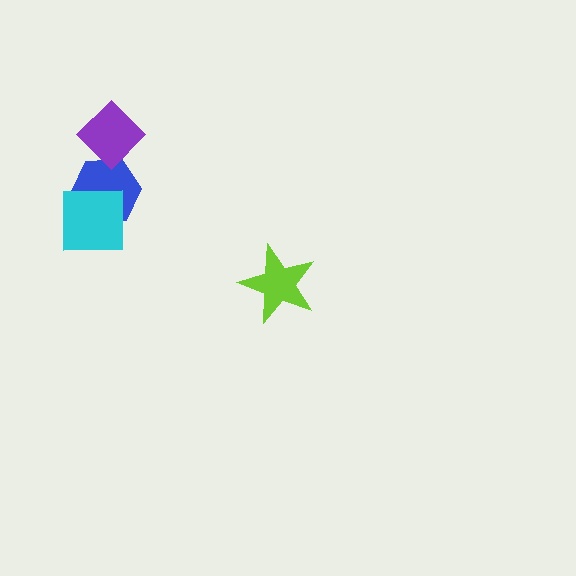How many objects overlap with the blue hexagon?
2 objects overlap with the blue hexagon.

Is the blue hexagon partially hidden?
Yes, it is partially covered by another shape.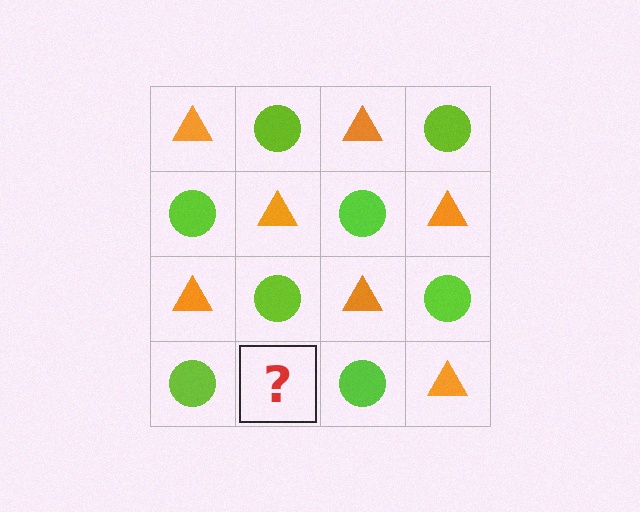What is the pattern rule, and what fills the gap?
The rule is that it alternates orange triangle and lime circle in a checkerboard pattern. The gap should be filled with an orange triangle.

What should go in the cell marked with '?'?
The missing cell should contain an orange triangle.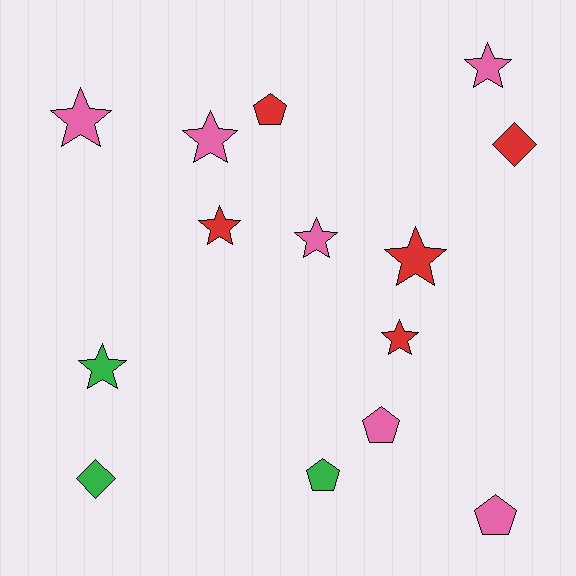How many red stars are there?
There are 3 red stars.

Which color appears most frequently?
Pink, with 6 objects.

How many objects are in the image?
There are 14 objects.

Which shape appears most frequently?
Star, with 8 objects.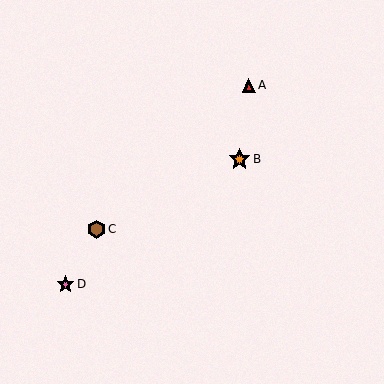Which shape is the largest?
The orange star (labeled B) is the largest.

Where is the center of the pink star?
The center of the pink star is at (65, 284).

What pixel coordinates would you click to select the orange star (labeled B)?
Click at (239, 159) to select the orange star B.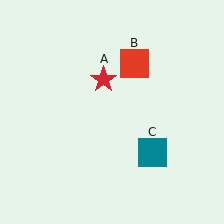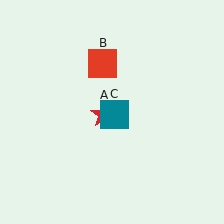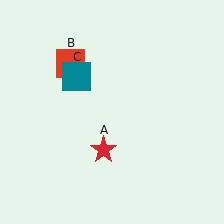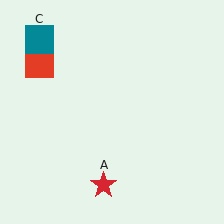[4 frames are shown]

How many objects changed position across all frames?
3 objects changed position: red star (object A), red square (object B), teal square (object C).